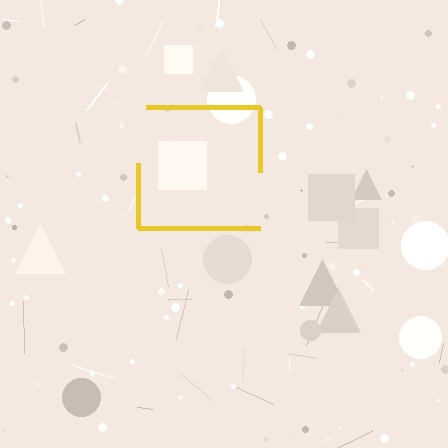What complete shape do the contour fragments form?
The contour fragments form a square.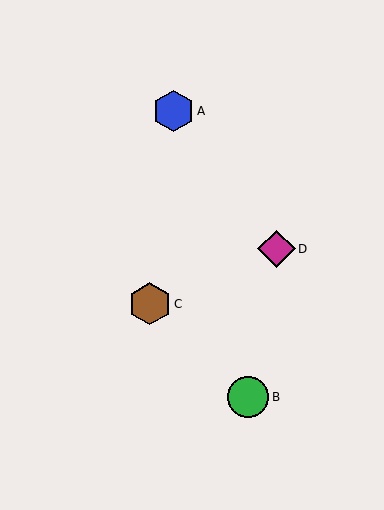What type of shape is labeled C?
Shape C is a brown hexagon.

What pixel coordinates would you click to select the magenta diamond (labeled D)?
Click at (276, 249) to select the magenta diamond D.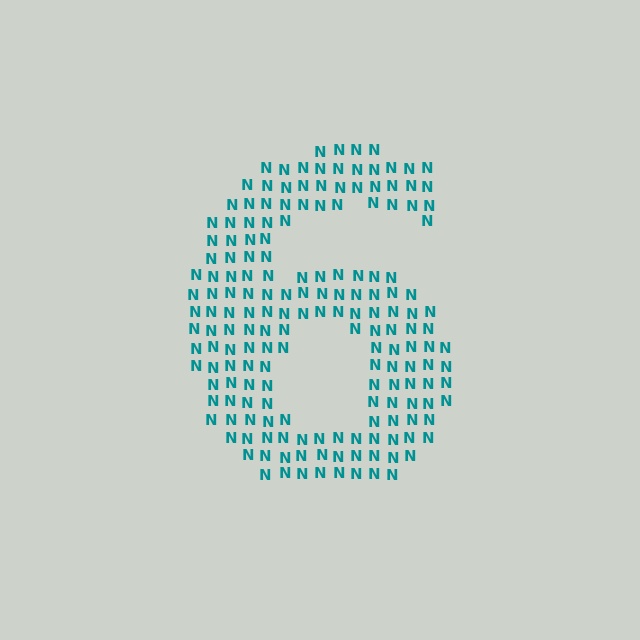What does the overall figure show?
The overall figure shows the digit 6.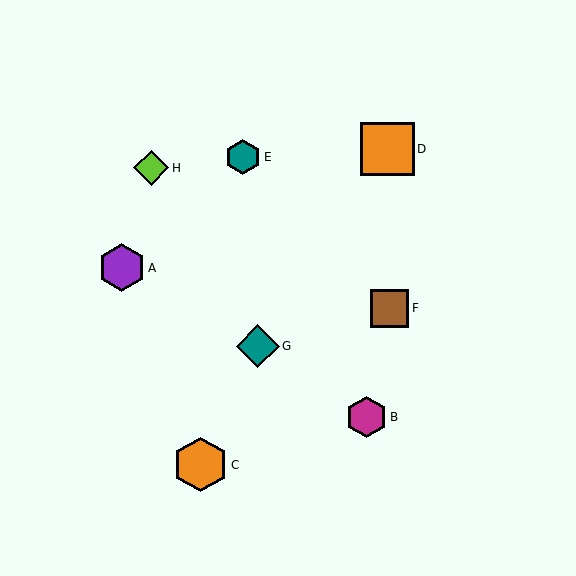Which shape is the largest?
The orange hexagon (labeled C) is the largest.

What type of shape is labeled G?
Shape G is a teal diamond.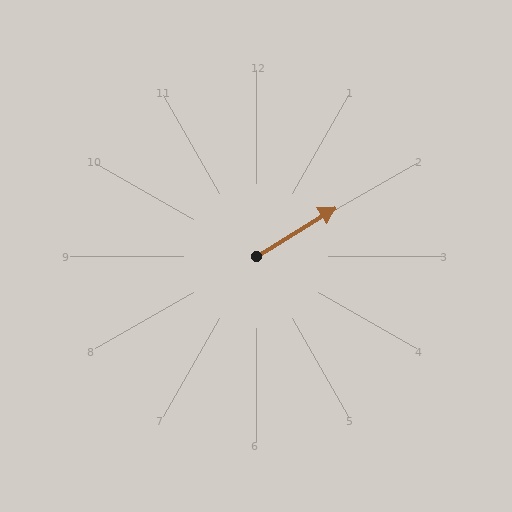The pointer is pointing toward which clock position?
Roughly 2 o'clock.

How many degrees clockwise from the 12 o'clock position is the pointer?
Approximately 59 degrees.